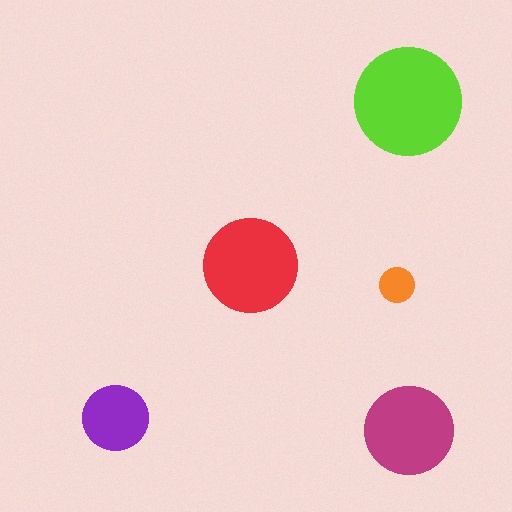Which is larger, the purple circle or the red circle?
The red one.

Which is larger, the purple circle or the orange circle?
The purple one.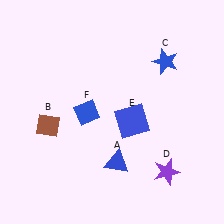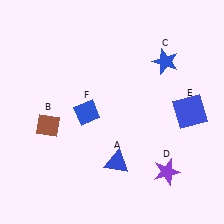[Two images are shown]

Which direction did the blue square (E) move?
The blue square (E) moved right.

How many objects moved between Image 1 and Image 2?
1 object moved between the two images.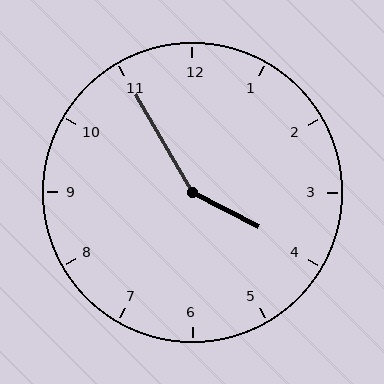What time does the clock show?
3:55.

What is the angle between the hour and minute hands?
Approximately 148 degrees.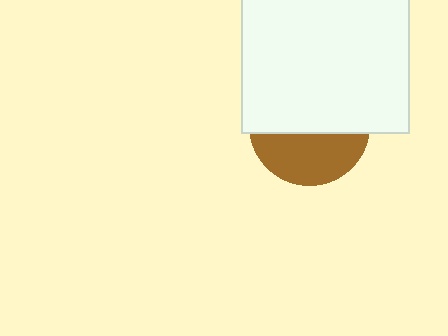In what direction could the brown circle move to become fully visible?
The brown circle could move down. That would shift it out from behind the white square entirely.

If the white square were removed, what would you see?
You would see the complete brown circle.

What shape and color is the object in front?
The object in front is a white square.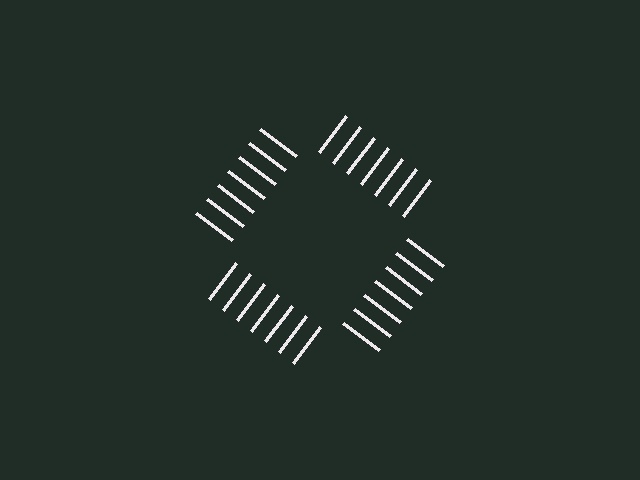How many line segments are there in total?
28 — 7 along each of the 4 edges.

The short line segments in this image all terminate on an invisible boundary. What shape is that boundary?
An illusory square — the line segments terminate on its edges but no continuous stroke is drawn.